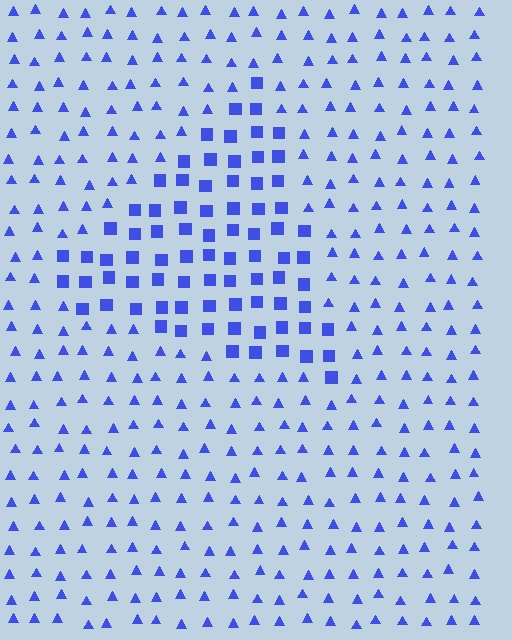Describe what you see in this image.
The image is filled with small blue elements arranged in a uniform grid. A triangle-shaped region contains squares, while the surrounding area contains triangles. The boundary is defined purely by the change in element shape.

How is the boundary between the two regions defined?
The boundary is defined by a change in element shape: squares inside vs. triangles outside. All elements share the same color and spacing.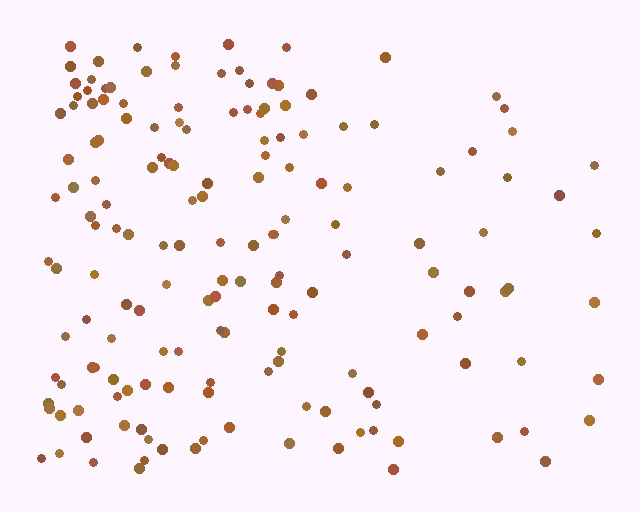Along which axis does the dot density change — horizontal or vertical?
Horizontal.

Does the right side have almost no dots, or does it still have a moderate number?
Still a moderate number, just noticeably fewer than the left.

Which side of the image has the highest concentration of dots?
The left.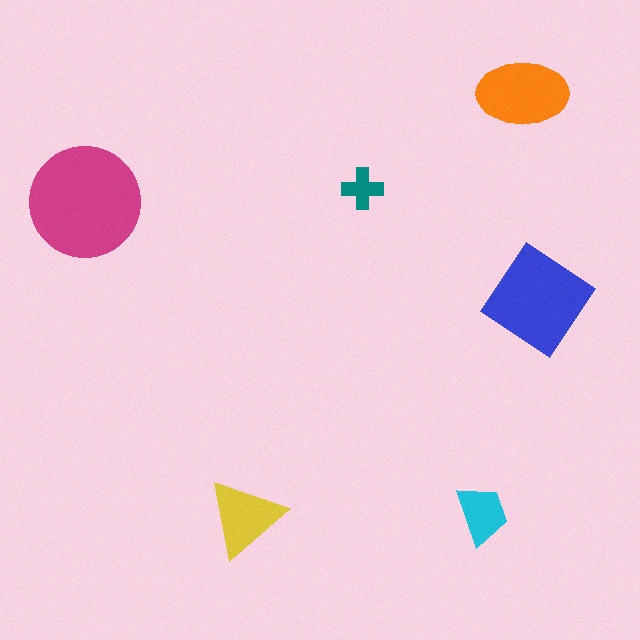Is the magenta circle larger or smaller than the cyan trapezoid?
Larger.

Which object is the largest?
The magenta circle.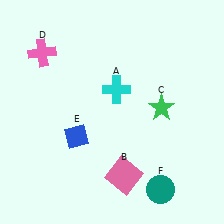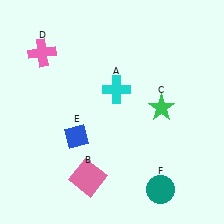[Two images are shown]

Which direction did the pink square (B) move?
The pink square (B) moved left.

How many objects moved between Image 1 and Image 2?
1 object moved between the two images.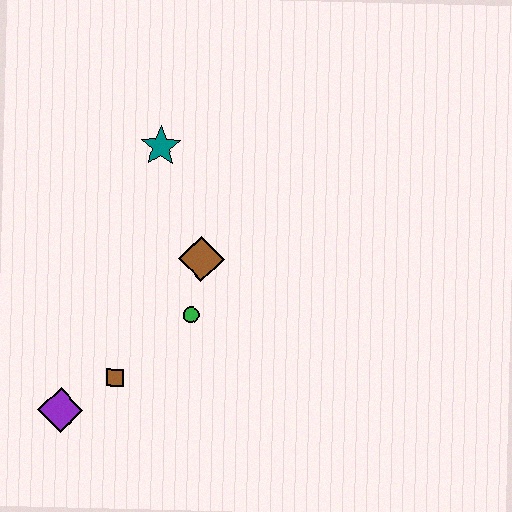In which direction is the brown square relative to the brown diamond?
The brown square is below the brown diamond.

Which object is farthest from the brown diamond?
The purple diamond is farthest from the brown diamond.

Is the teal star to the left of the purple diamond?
No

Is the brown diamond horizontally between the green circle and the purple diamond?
No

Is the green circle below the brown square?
No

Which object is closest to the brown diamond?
The green circle is closest to the brown diamond.